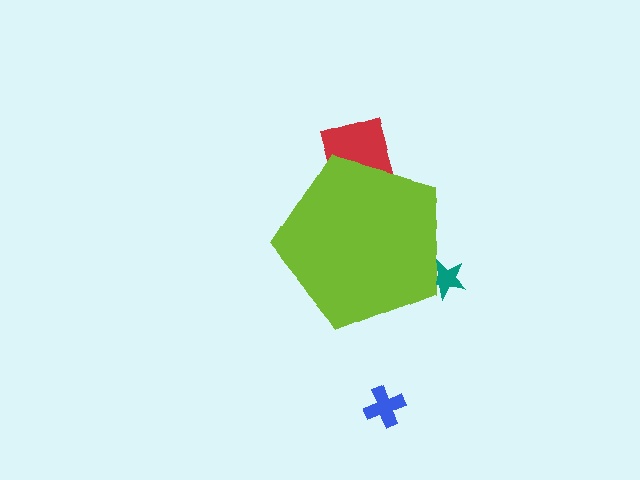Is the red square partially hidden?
Yes, the red square is partially hidden behind the lime pentagon.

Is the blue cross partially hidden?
No, the blue cross is fully visible.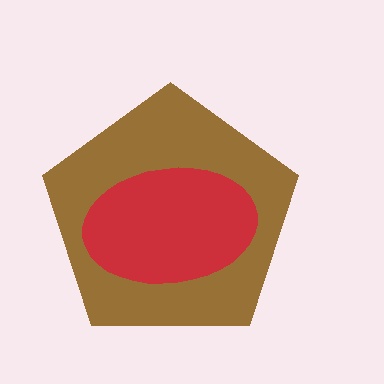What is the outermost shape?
The brown pentagon.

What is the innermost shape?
The red ellipse.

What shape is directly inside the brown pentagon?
The red ellipse.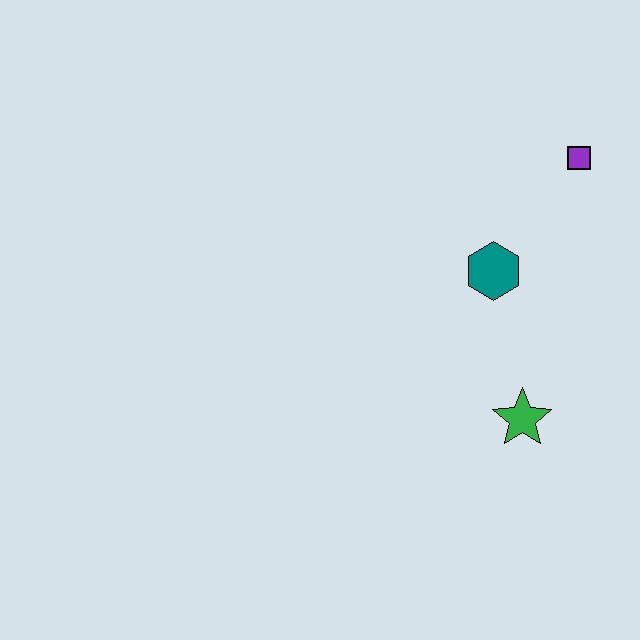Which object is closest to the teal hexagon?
The purple square is closest to the teal hexagon.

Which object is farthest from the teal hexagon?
The green star is farthest from the teal hexagon.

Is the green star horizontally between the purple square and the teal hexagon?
Yes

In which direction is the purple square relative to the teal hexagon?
The purple square is above the teal hexagon.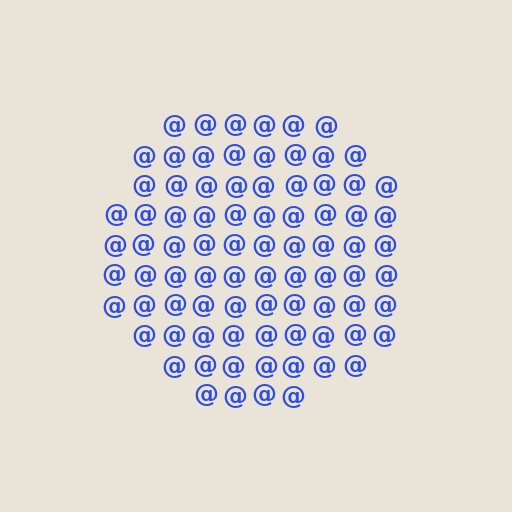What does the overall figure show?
The overall figure shows a circle.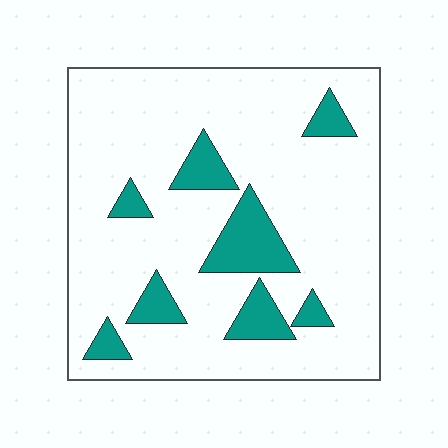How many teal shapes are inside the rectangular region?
8.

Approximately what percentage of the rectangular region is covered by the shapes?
Approximately 15%.